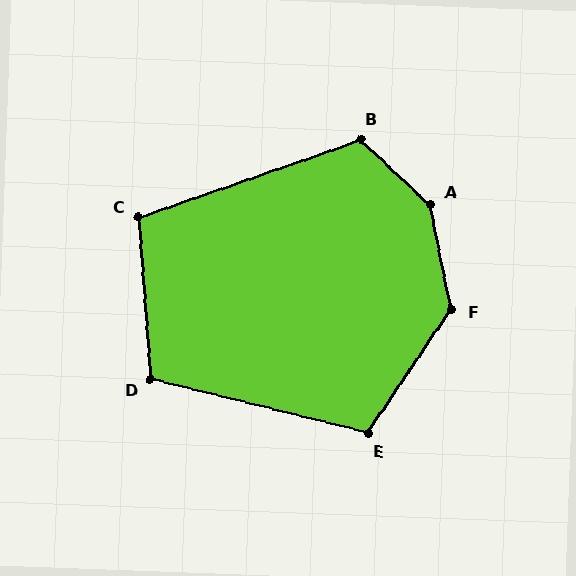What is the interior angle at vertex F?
Approximately 134 degrees (obtuse).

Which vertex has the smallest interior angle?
C, at approximately 105 degrees.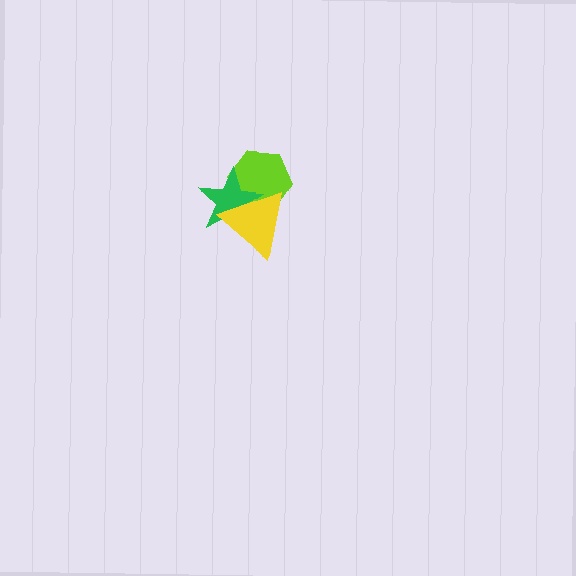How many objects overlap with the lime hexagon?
2 objects overlap with the lime hexagon.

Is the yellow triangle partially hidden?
No, no other shape covers it.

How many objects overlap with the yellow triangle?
2 objects overlap with the yellow triangle.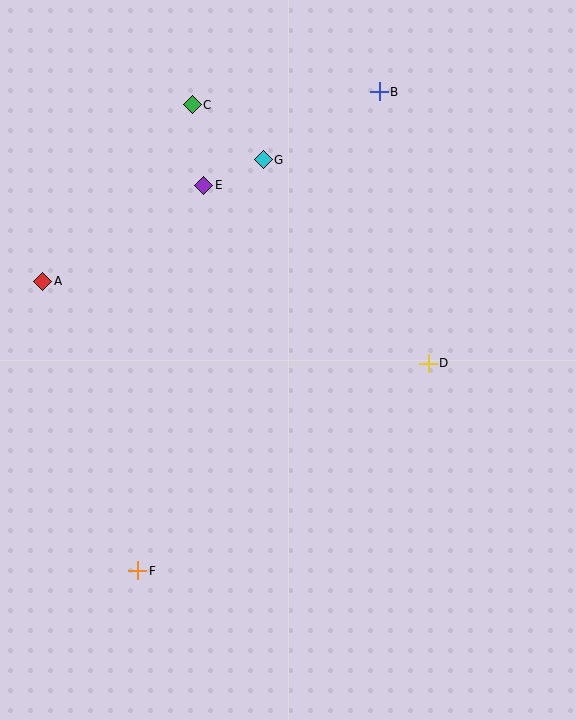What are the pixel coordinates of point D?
Point D is at (428, 363).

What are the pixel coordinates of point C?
Point C is at (192, 105).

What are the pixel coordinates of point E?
Point E is at (204, 185).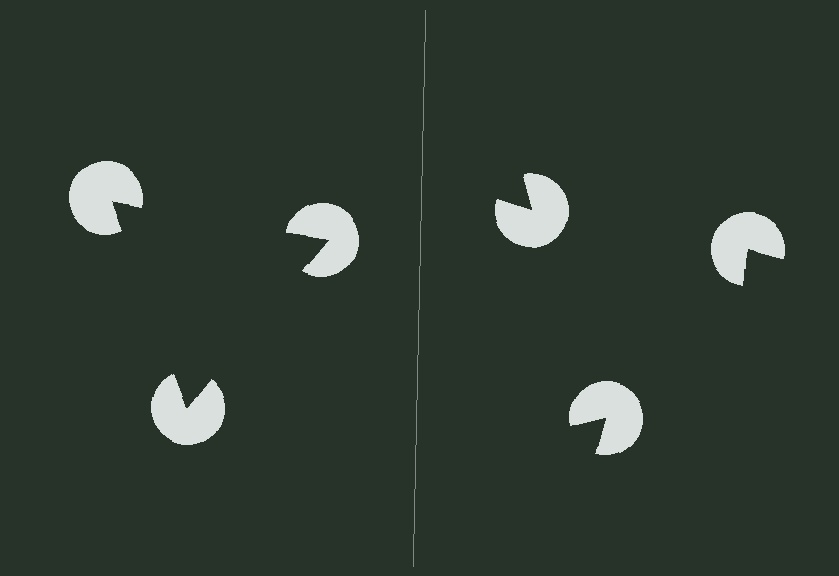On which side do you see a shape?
An illusory triangle appears on the left side. On the right side the wedge cuts are rotated, so no coherent shape forms.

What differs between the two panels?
The pac-man discs are positioned identically on both sides; only the wedge orientations differ. On the left they align to a triangle; on the right they are misaligned.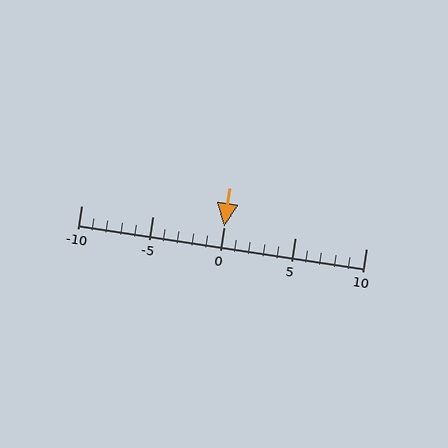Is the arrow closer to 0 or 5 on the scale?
The arrow is closer to 0.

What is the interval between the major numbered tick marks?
The major tick marks are spaced 5 units apart.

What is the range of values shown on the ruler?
The ruler shows values from -10 to 10.